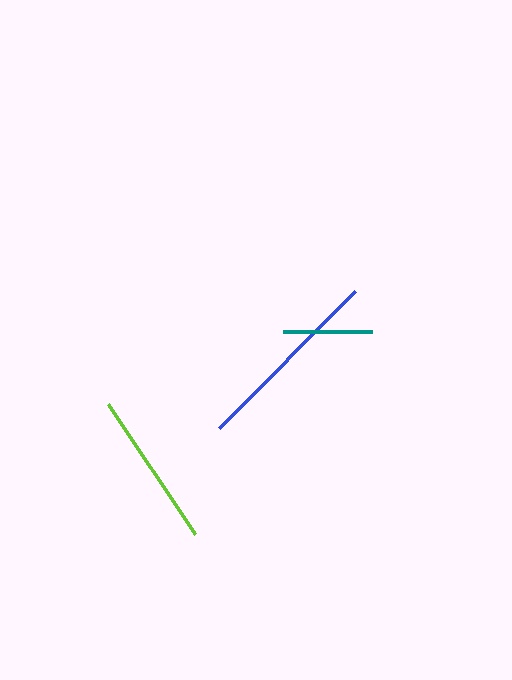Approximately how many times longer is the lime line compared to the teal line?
The lime line is approximately 1.8 times the length of the teal line.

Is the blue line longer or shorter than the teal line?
The blue line is longer than the teal line.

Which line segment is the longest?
The blue line is the longest at approximately 193 pixels.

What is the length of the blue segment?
The blue segment is approximately 193 pixels long.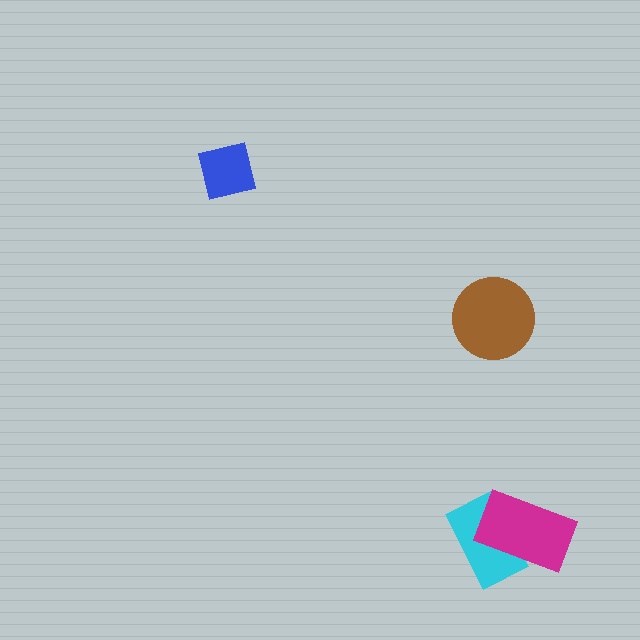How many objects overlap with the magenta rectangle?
1 object overlaps with the magenta rectangle.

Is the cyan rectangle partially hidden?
Yes, it is partially covered by another shape.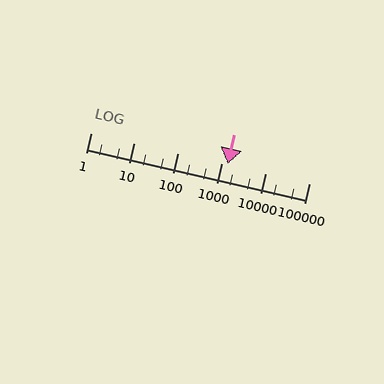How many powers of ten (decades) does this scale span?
The scale spans 5 decades, from 1 to 100000.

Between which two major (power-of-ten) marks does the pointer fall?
The pointer is between 1000 and 10000.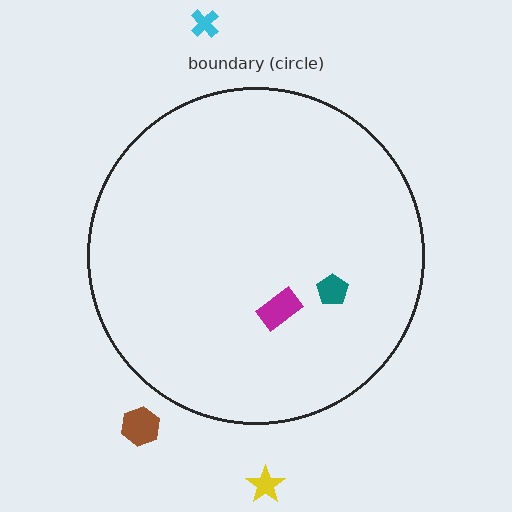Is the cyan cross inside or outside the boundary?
Outside.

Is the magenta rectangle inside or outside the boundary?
Inside.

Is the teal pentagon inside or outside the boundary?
Inside.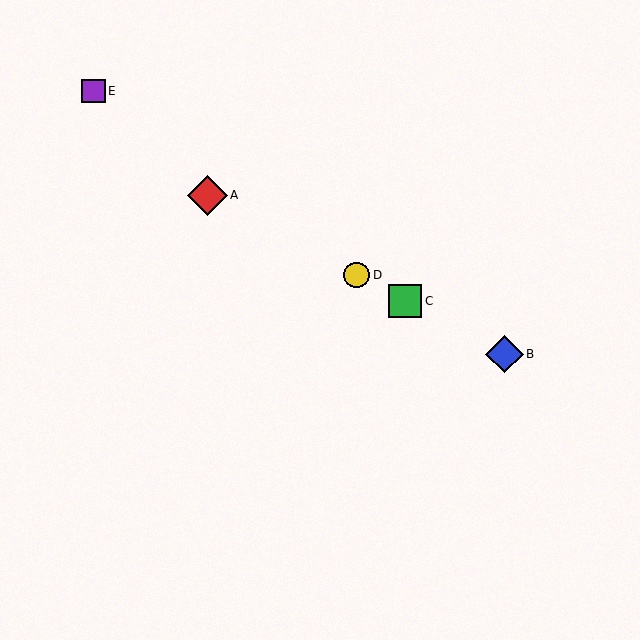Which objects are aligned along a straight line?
Objects A, B, C, D are aligned along a straight line.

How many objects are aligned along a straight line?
4 objects (A, B, C, D) are aligned along a straight line.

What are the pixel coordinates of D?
Object D is at (357, 275).